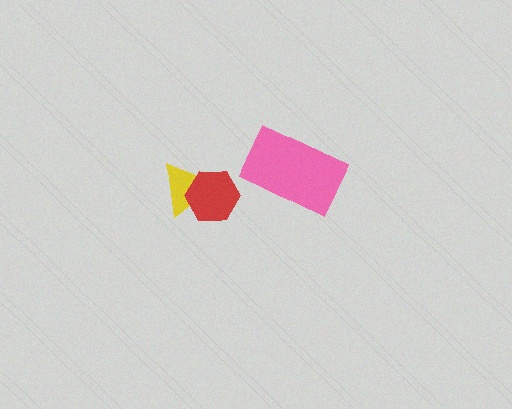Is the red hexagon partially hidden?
No, no other shape covers it.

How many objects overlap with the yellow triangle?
1 object overlaps with the yellow triangle.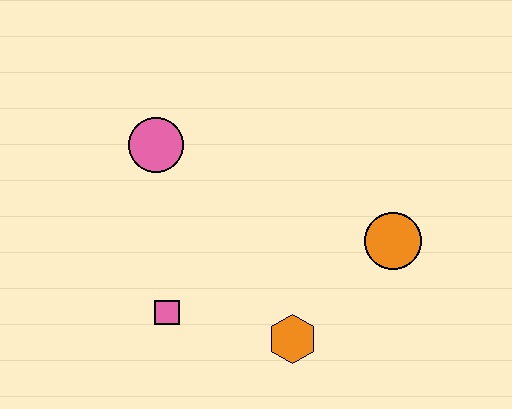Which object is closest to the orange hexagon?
The pink square is closest to the orange hexagon.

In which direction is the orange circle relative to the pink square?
The orange circle is to the right of the pink square.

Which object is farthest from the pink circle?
The orange circle is farthest from the pink circle.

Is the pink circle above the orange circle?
Yes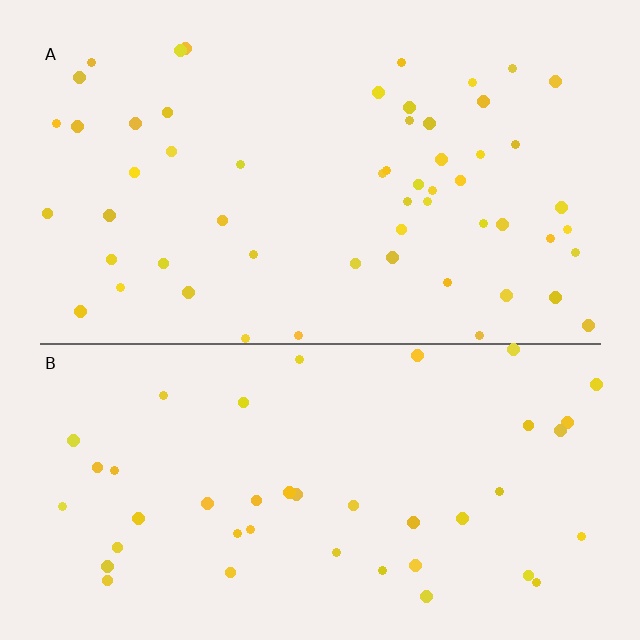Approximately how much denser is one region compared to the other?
Approximately 1.3× — region A over region B.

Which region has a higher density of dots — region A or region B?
A (the top).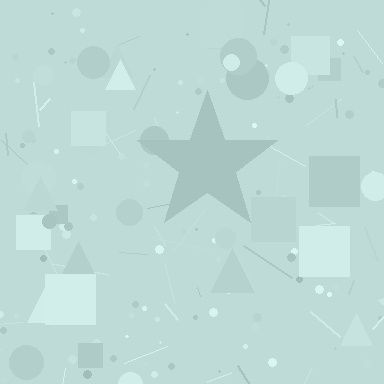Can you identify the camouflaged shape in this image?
The camouflaged shape is a star.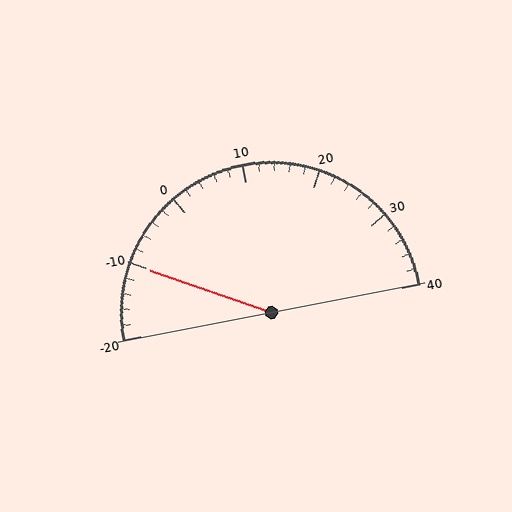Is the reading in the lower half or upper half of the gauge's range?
The reading is in the lower half of the range (-20 to 40).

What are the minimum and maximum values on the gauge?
The gauge ranges from -20 to 40.